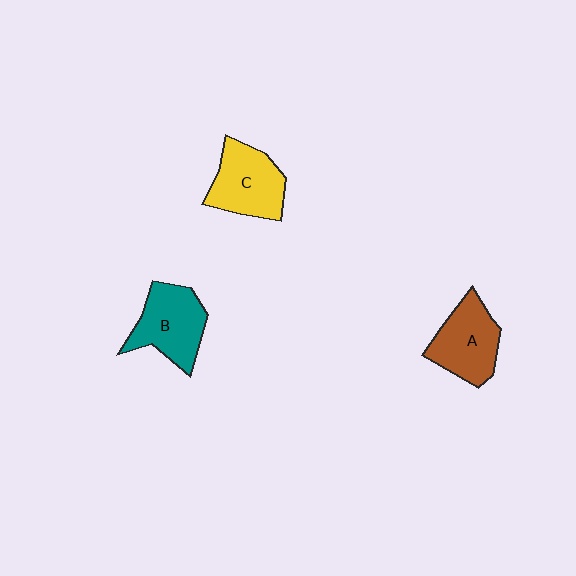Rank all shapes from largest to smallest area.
From largest to smallest: B (teal), C (yellow), A (brown).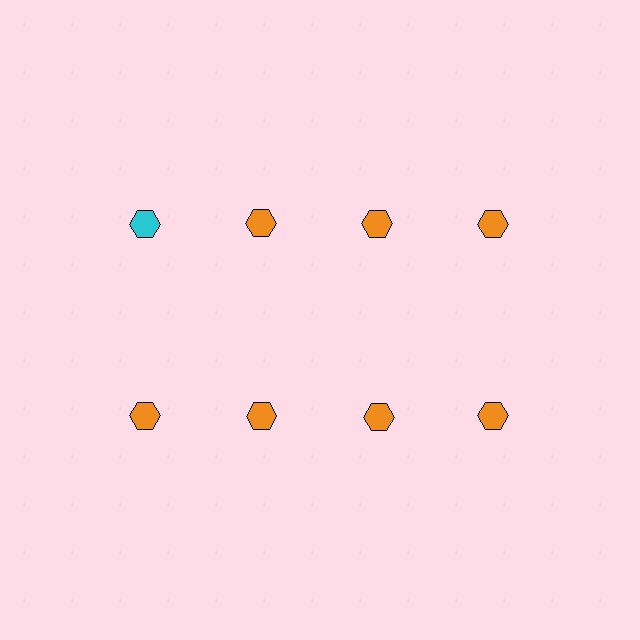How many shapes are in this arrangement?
There are 8 shapes arranged in a grid pattern.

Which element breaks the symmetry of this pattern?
The cyan hexagon in the top row, leftmost column breaks the symmetry. All other shapes are orange hexagons.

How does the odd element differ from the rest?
It has a different color: cyan instead of orange.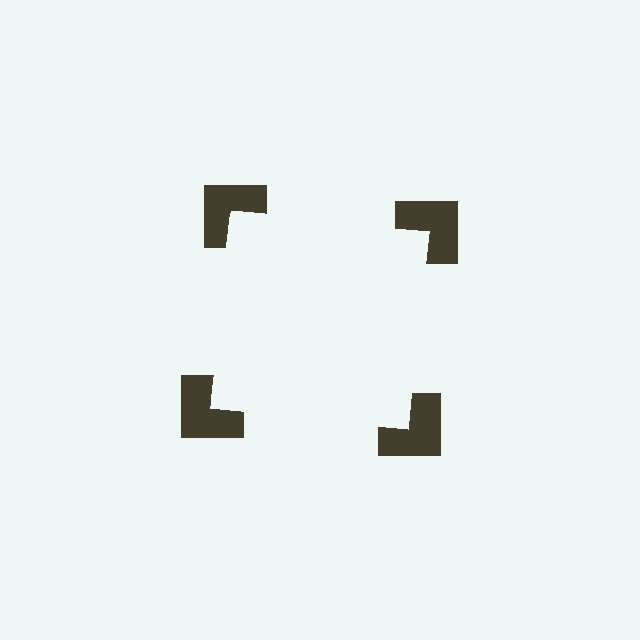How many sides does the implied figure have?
4 sides.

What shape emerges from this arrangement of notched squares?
An illusory square — its edges are inferred from the aligned wedge cuts in the notched squares, not physically drawn.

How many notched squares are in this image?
There are 4 — one at each vertex of the illusory square.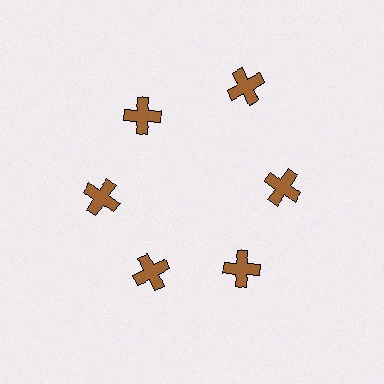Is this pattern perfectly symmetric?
No. The 6 brown crosses are arranged in a ring, but one element near the 1 o'clock position is pushed outward from the center, breaking the 6-fold rotational symmetry.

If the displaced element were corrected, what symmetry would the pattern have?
It would have 6-fold rotational symmetry — the pattern would map onto itself every 60 degrees.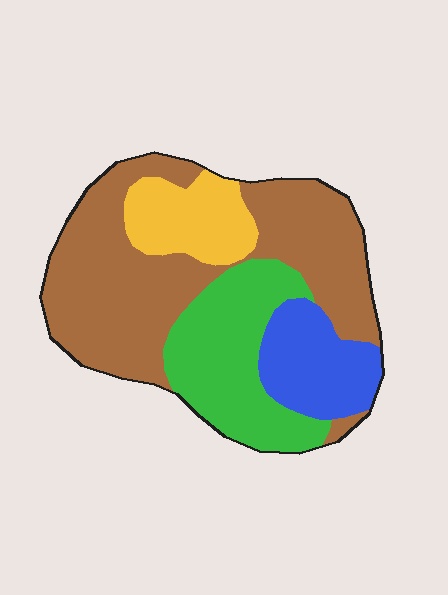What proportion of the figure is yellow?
Yellow takes up about one eighth (1/8) of the figure.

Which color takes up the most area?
Brown, at roughly 50%.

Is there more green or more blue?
Green.